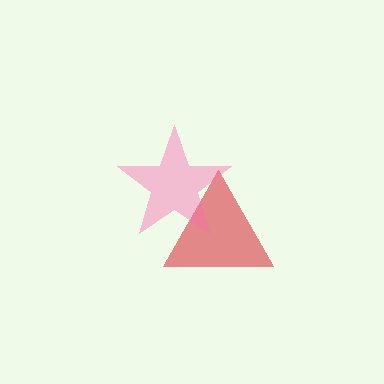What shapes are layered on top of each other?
The layered shapes are: a red triangle, a pink star.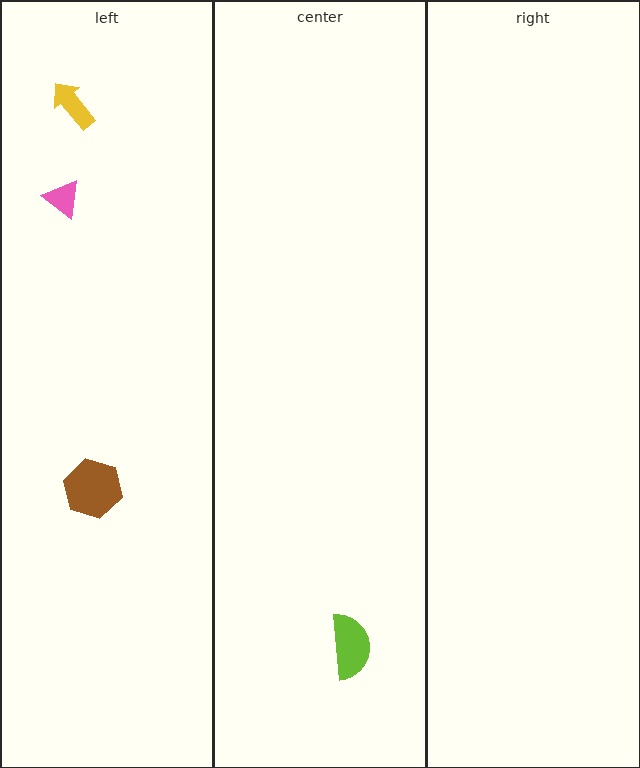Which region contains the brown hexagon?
The left region.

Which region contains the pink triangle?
The left region.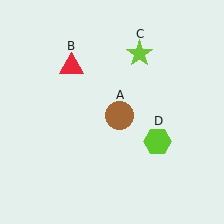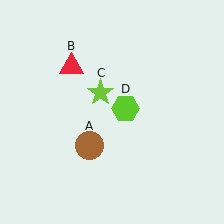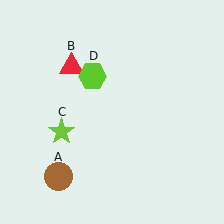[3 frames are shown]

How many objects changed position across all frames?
3 objects changed position: brown circle (object A), lime star (object C), lime hexagon (object D).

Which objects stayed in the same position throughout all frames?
Red triangle (object B) remained stationary.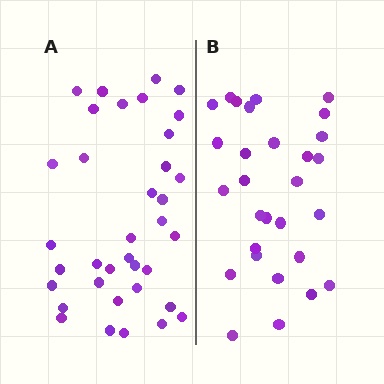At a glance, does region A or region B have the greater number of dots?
Region A (the left region) has more dots.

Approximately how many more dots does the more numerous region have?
Region A has roughly 8 or so more dots than region B.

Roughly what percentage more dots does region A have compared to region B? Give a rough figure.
About 25% more.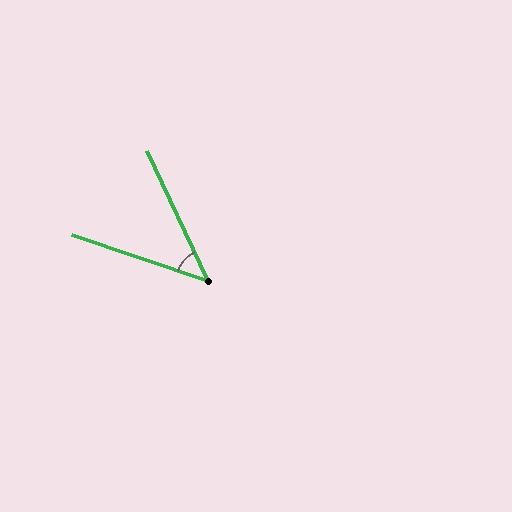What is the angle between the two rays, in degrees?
Approximately 46 degrees.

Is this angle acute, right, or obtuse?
It is acute.